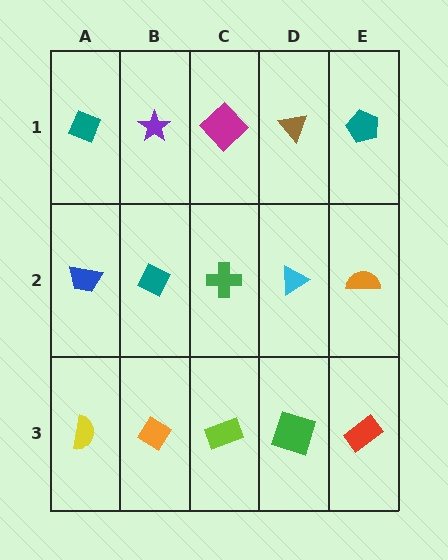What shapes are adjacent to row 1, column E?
An orange semicircle (row 2, column E), a brown triangle (row 1, column D).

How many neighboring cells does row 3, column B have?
3.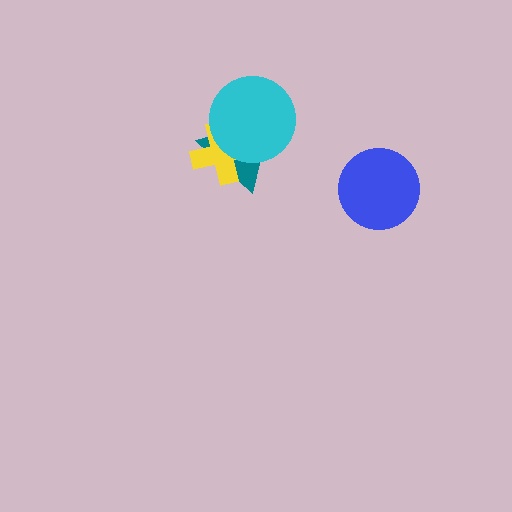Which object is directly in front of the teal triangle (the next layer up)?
The yellow cross is directly in front of the teal triangle.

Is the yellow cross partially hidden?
Yes, it is partially covered by another shape.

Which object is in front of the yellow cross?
The cyan circle is in front of the yellow cross.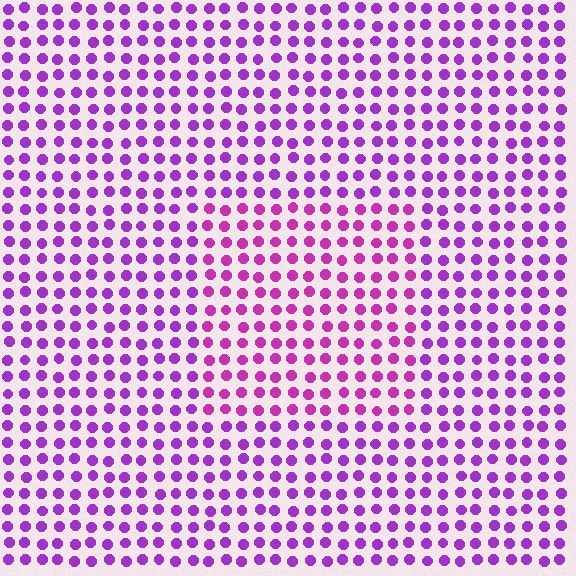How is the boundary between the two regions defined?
The boundary is defined purely by a slight shift in hue (about 24 degrees). Spacing, size, and orientation are identical on both sides.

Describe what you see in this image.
The image is filled with small purple elements in a uniform arrangement. A rectangle-shaped region is visible where the elements are tinted to a slightly different hue, forming a subtle color boundary.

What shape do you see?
I see a rectangle.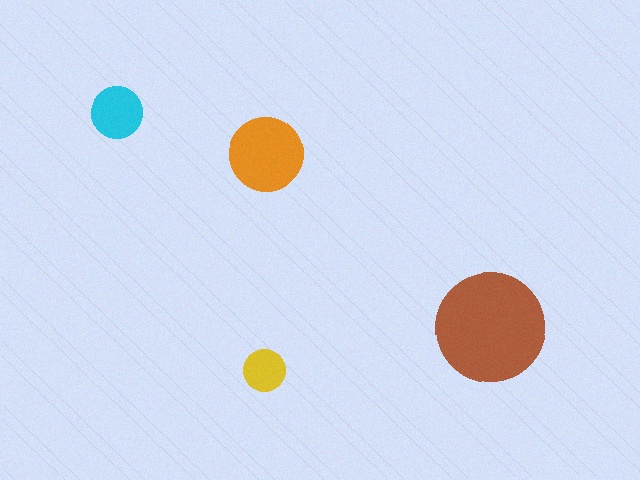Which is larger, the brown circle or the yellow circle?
The brown one.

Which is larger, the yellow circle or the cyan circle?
The cyan one.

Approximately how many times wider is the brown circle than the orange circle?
About 1.5 times wider.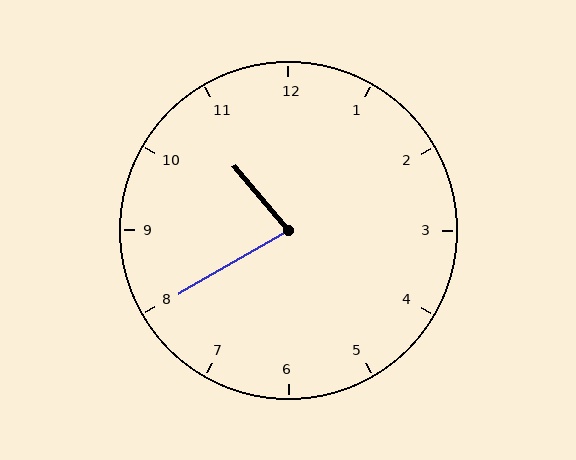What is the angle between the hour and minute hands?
Approximately 80 degrees.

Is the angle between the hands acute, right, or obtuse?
It is acute.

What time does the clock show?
10:40.